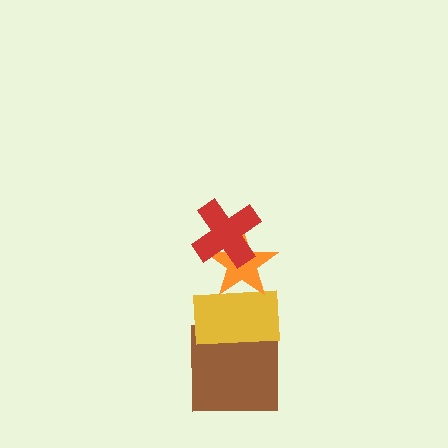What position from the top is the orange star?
The orange star is 2nd from the top.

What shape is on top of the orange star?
The red cross is on top of the orange star.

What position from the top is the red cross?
The red cross is 1st from the top.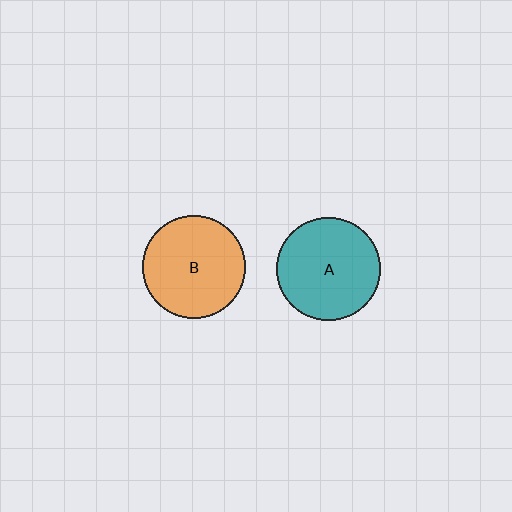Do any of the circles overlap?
No, none of the circles overlap.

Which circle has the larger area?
Circle A (teal).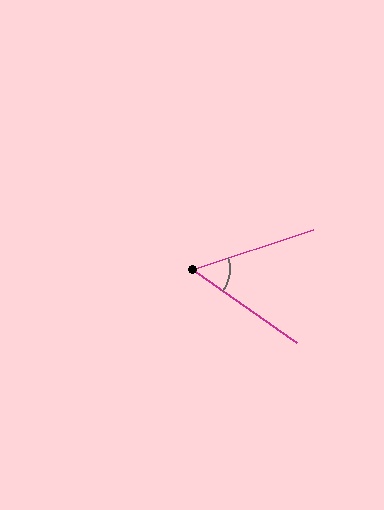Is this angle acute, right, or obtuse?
It is acute.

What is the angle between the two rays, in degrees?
Approximately 53 degrees.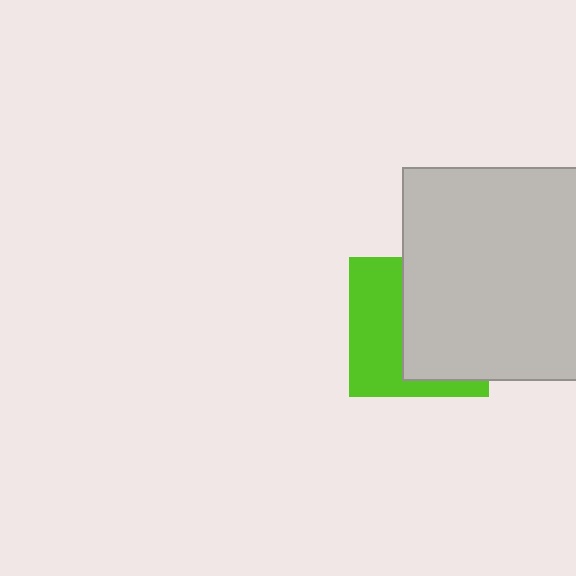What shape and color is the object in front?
The object in front is a light gray square.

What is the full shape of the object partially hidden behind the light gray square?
The partially hidden object is a lime square.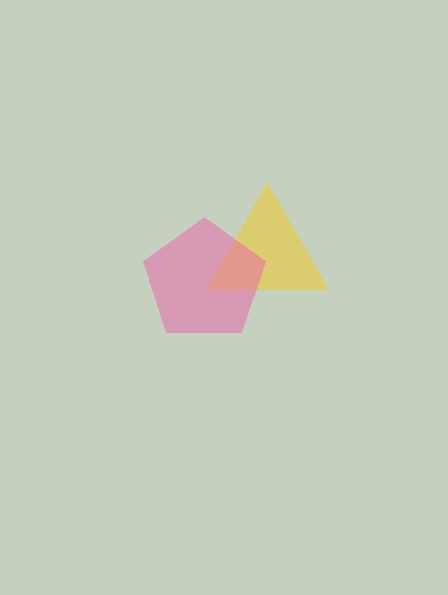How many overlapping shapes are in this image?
There are 2 overlapping shapes in the image.